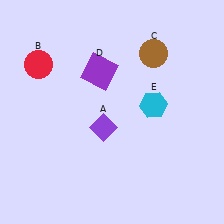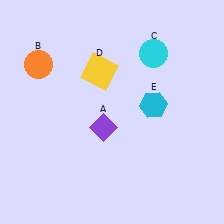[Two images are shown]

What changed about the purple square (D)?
In Image 1, D is purple. In Image 2, it changed to yellow.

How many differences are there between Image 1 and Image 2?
There are 3 differences between the two images.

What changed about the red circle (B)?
In Image 1, B is red. In Image 2, it changed to orange.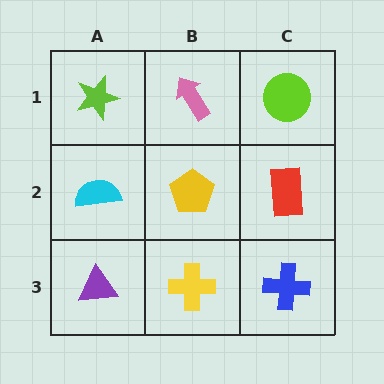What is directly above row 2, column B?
A pink arrow.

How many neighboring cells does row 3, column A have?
2.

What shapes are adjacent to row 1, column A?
A cyan semicircle (row 2, column A), a pink arrow (row 1, column B).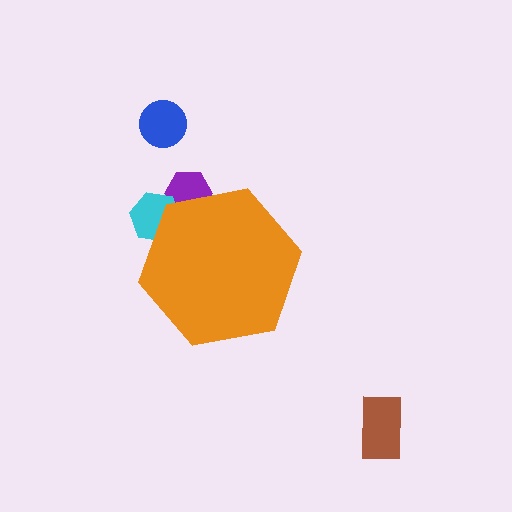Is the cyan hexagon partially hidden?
Yes, the cyan hexagon is partially hidden behind the orange hexagon.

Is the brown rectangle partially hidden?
No, the brown rectangle is fully visible.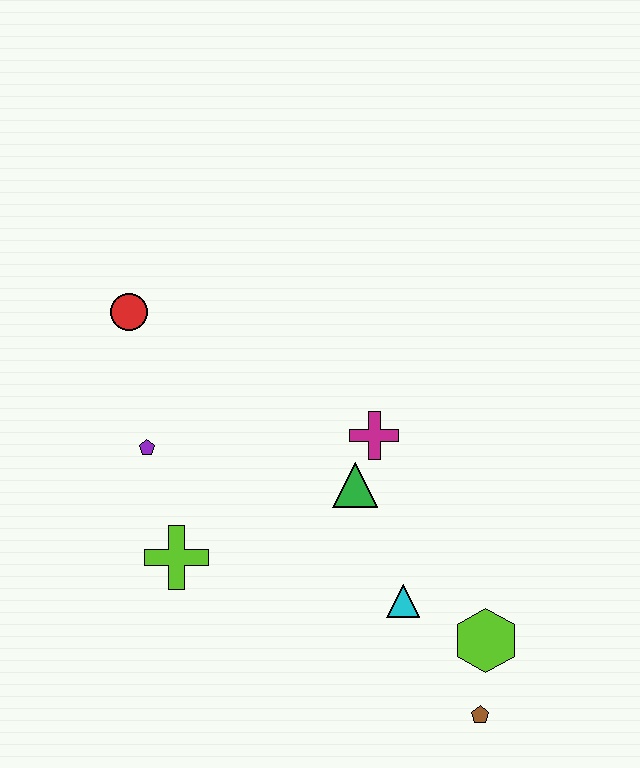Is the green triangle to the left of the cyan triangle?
Yes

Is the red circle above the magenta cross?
Yes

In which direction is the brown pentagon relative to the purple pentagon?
The brown pentagon is to the right of the purple pentagon.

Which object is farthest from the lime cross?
The brown pentagon is farthest from the lime cross.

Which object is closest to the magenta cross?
The green triangle is closest to the magenta cross.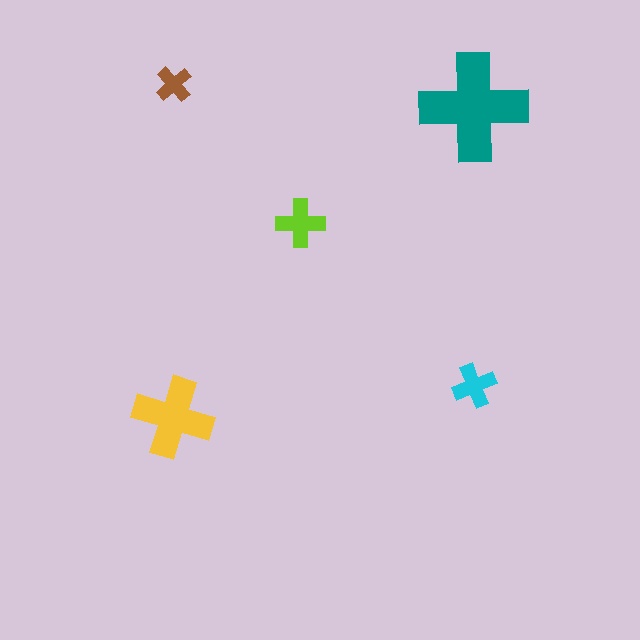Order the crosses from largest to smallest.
the teal one, the yellow one, the lime one, the cyan one, the brown one.